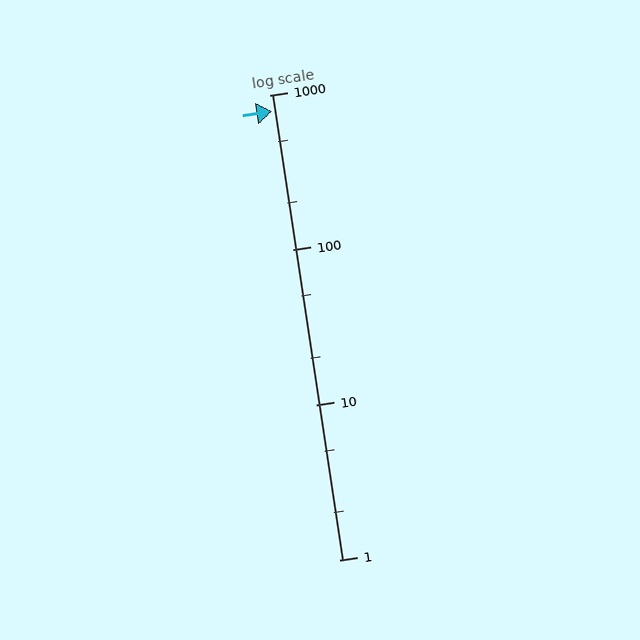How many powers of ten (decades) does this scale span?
The scale spans 3 decades, from 1 to 1000.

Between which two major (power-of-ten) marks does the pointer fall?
The pointer is between 100 and 1000.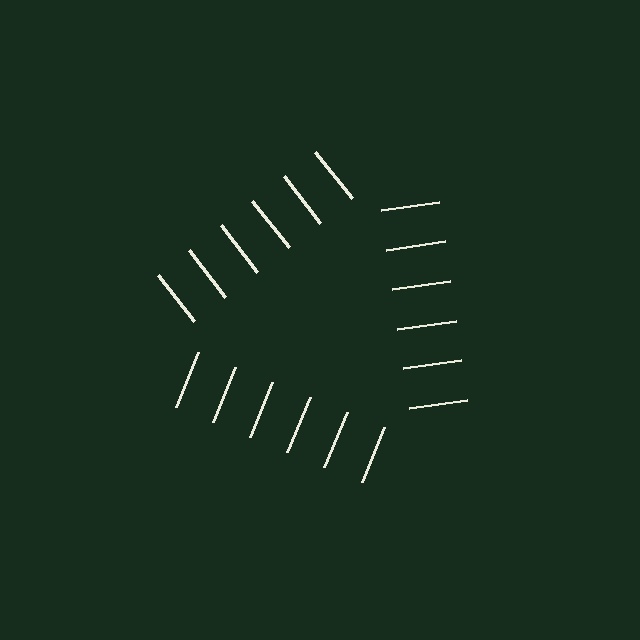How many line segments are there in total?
18 — 6 along each of the 3 edges.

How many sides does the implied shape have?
3 sides — the line-ends trace a triangle.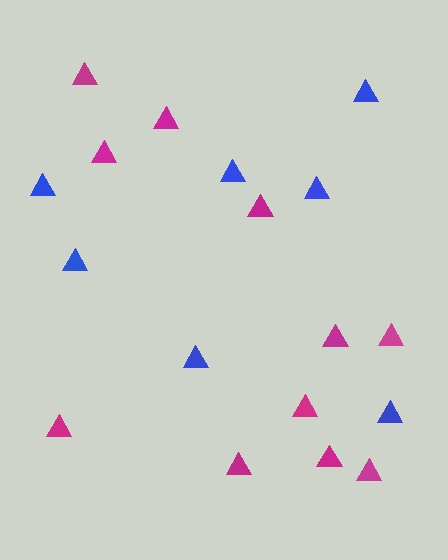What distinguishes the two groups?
There are 2 groups: one group of magenta triangles (11) and one group of blue triangles (7).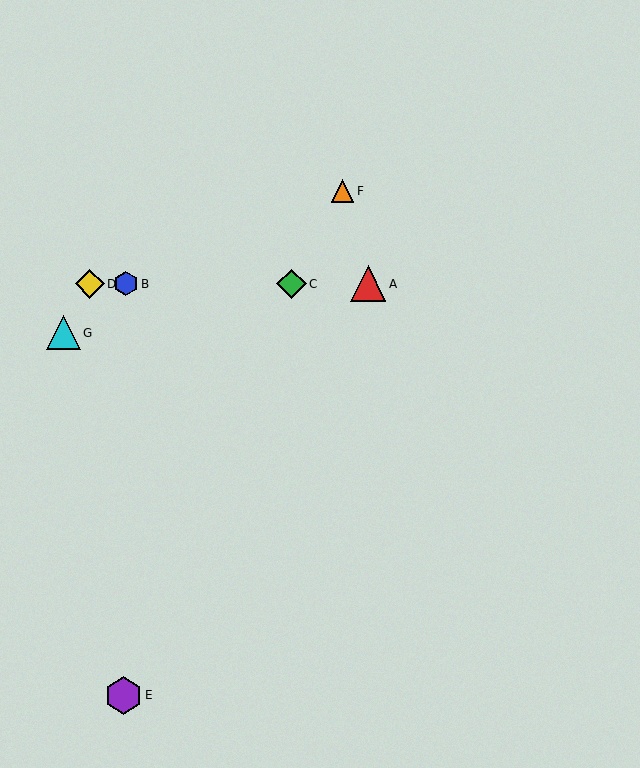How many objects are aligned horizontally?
4 objects (A, B, C, D) are aligned horizontally.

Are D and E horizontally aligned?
No, D is at y≈284 and E is at y≈695.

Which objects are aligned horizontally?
Objects A, B, C, D are aligned horizontally.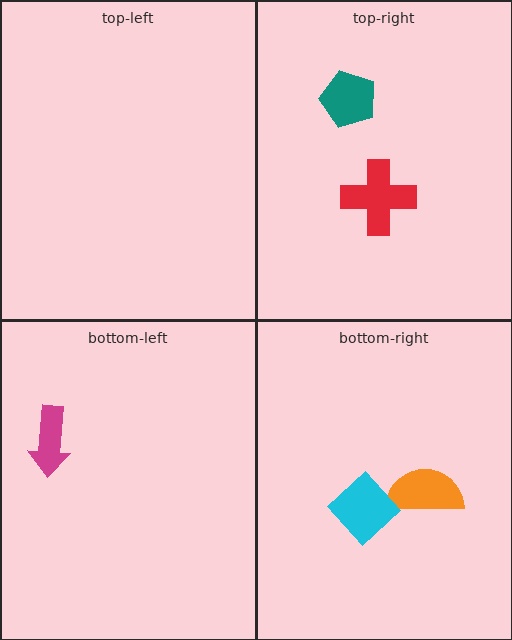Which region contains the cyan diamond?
The bottom-right region.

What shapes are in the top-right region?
The red cross, the teal pentagon.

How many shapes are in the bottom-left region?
1.